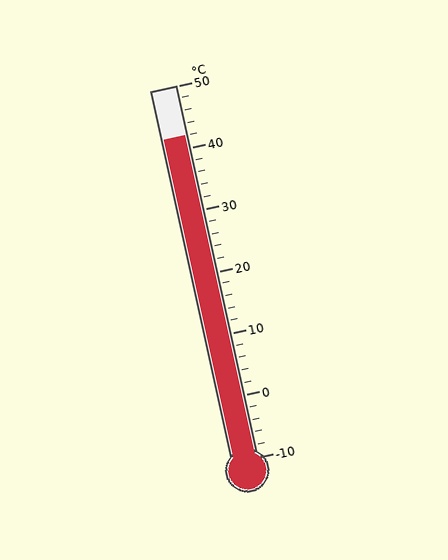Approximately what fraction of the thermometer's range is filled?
The thermometer is filled to approximately 85% of its range.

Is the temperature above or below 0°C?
The temperature is above 0°C.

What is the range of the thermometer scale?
The thermometer scale ranges from -10°C to 50°C.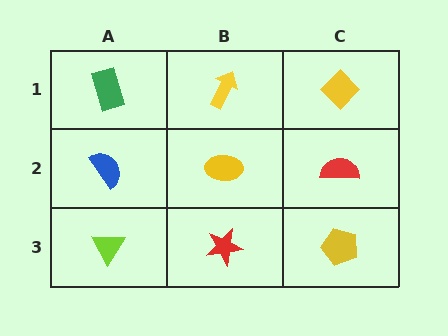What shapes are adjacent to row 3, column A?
A blue semicircle (row 2, column A), a red star (row 3, column B).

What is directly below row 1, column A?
A blue semicircle.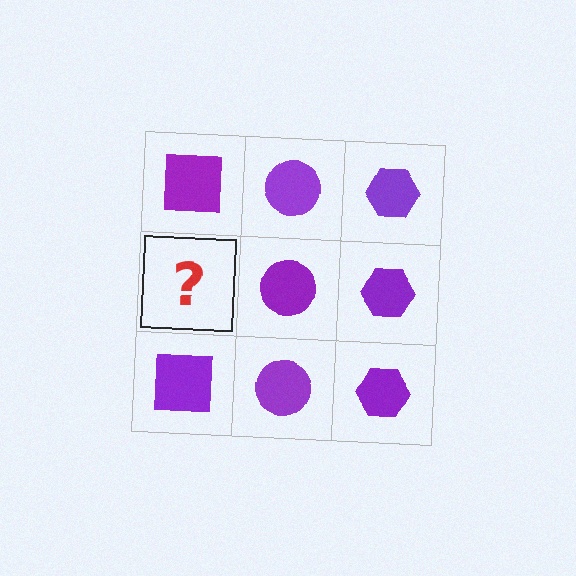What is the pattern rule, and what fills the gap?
The rule is that each column has a consistent shape. The gap should be filled with a purple square.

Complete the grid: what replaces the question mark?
The question mark should be replaced with a purple square.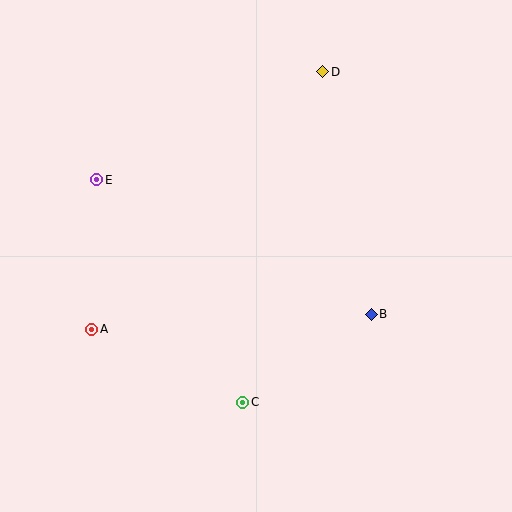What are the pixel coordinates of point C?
Point C is at (243, 402).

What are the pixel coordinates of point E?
Point E is at (97, 180).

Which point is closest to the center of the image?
Point B at (371, 314) is closest to the center.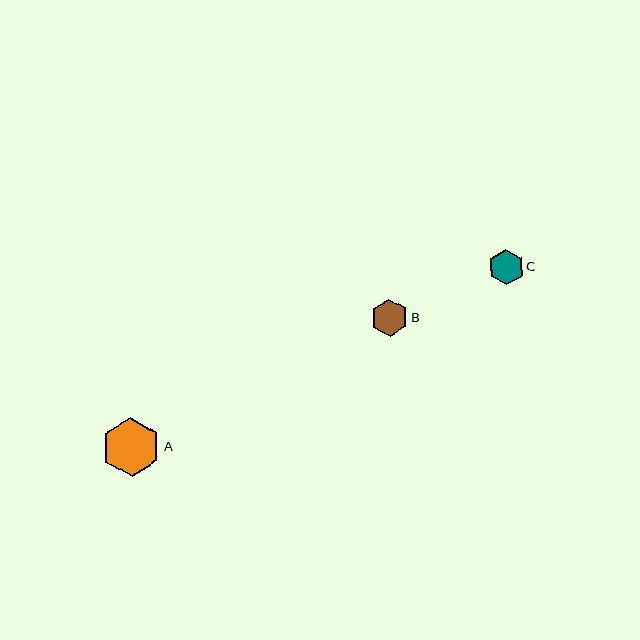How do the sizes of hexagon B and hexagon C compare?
Hexagon B and hexagon C are approximately the same size.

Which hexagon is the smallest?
Hexagon C is the smallest with a size of approximately 35 pixels.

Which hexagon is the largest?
Hexagon A is the largest with a size of approximately 59 pixels.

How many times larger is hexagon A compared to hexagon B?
Hexagon A is approximately 1.6 times the size of hexagon B.